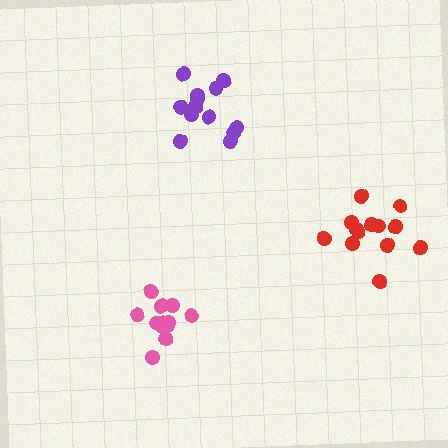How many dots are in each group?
Group 1: 13 dots, Group 2: 12 dots, Group 3: 13 dots (38 total).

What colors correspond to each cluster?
The clusters are colored: red, pink, purple.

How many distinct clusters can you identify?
There are 3 distinct clusters.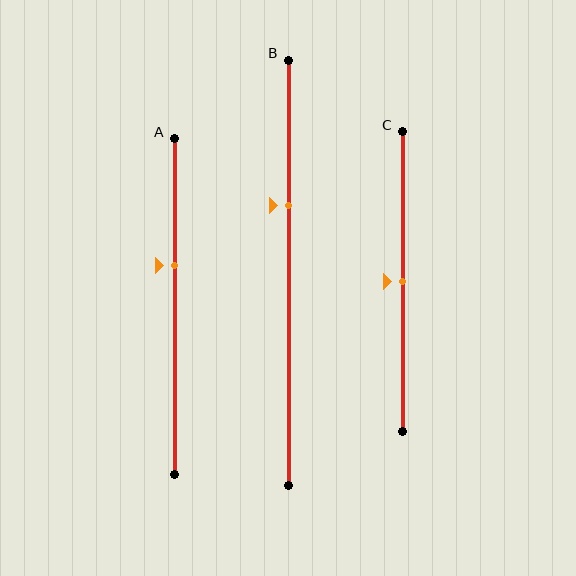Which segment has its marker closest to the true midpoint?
Segment C has its marker closest to the true midpoint.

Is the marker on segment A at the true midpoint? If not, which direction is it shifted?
No, the marker on segment A is shifted upward by about 12% of the segment length.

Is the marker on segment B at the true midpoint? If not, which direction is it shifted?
No, the marker on segment B is shifted upward by about 16% of the segment length.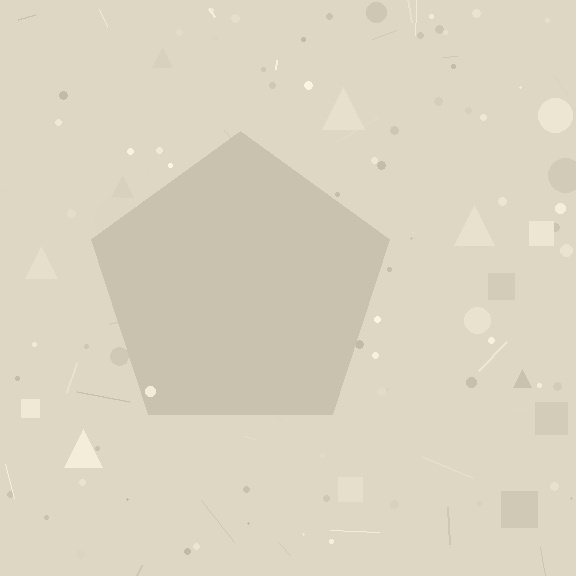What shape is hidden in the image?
A pentagon is hidden in the image.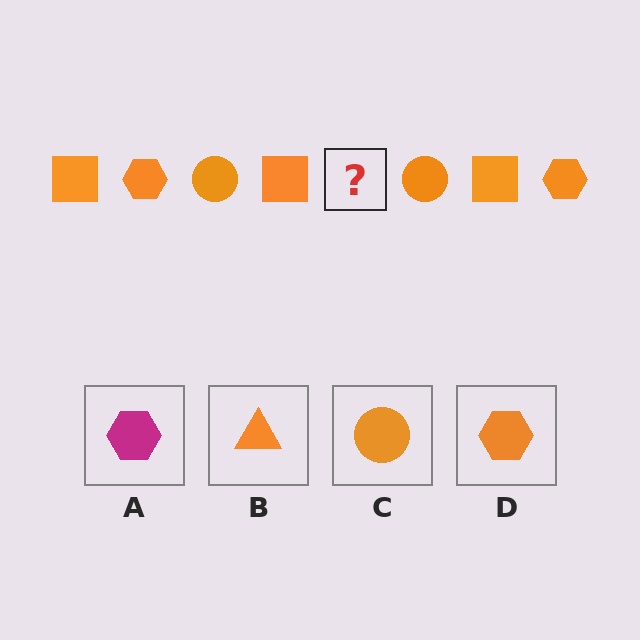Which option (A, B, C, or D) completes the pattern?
D.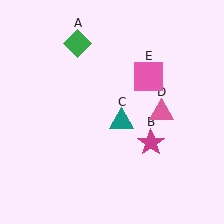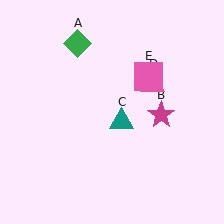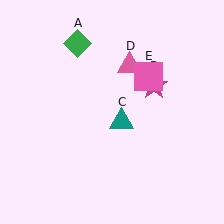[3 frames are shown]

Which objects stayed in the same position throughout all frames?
Green diamond (object A) and teal triangle (object C) and pink square (object E) remained stationary.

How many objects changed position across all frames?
2 objects changed position: magenta star (object B), pink triangle (object D).